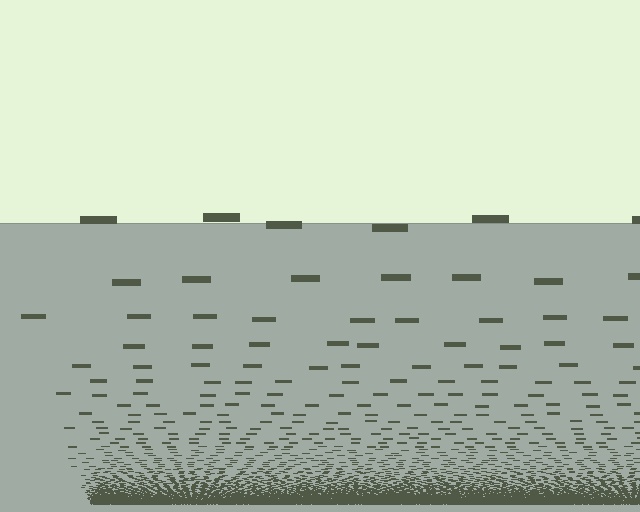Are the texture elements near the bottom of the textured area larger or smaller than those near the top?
Smaller. The gradient is inverted — elements near the bottom are smaller and denser.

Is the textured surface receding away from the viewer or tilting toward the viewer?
The surface appears to tilt toward the viewer. Texture elements get larger and sparser toward the top.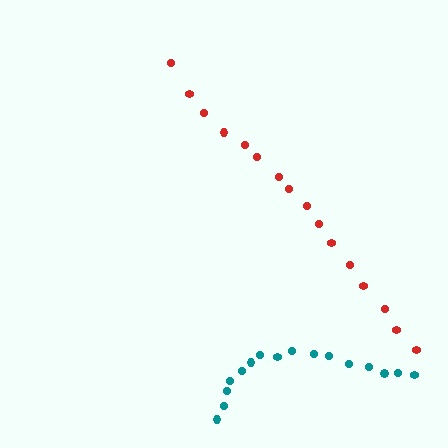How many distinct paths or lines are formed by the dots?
There are 2 distinct paths.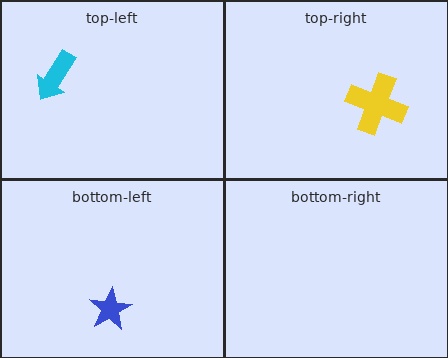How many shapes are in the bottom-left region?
1.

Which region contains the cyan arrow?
The top-left region.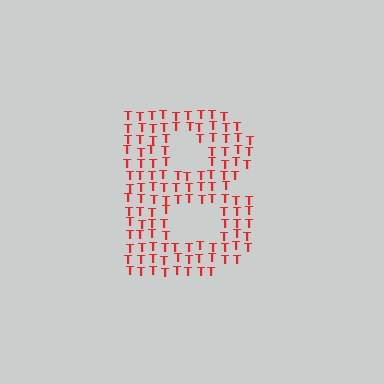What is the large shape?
The large shape is the letter B.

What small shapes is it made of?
It is made of small letter T's.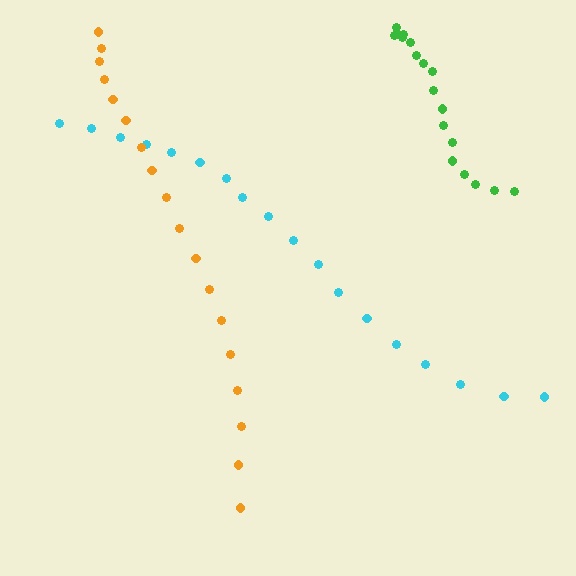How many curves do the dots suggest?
There are 3 distinct paths.